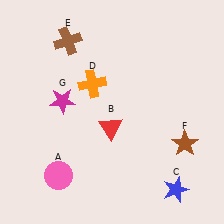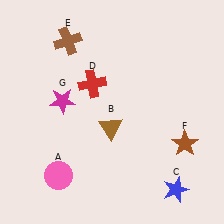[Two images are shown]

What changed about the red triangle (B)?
In Image 1, B is red. In Image 2, it changed to brown.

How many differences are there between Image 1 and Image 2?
There are 2 differences between the two images.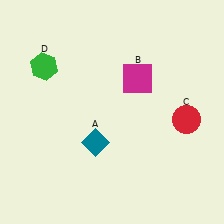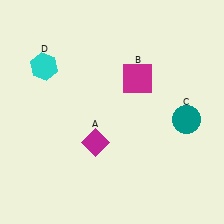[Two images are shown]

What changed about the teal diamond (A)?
In Image 1, A is teal. In Image 2, it changed to magenta.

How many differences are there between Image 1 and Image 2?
There are 3 differences between the two images.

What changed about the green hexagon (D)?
In Image 1, D is green. In Image 2, it changed to cyan.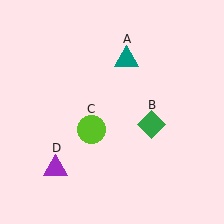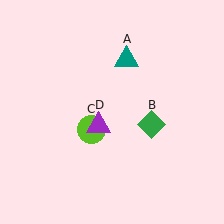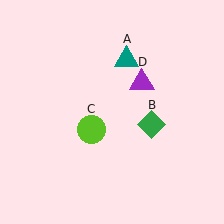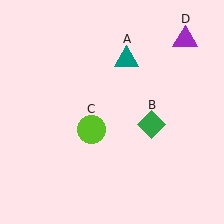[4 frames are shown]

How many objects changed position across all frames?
1 object changed position: purple triangle (object D).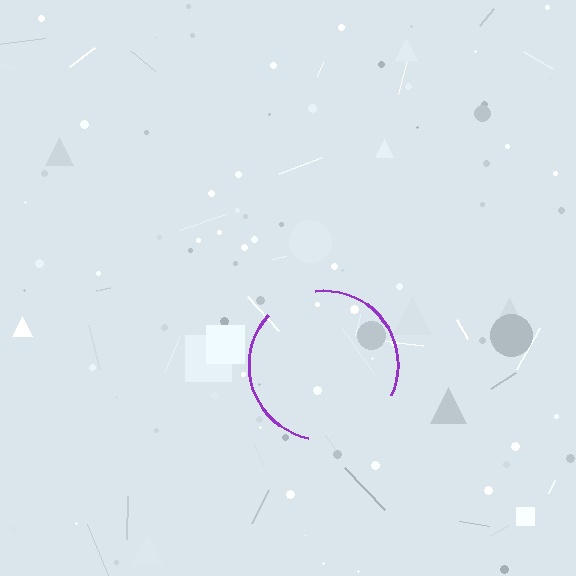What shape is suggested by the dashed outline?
The dashed outline suggests a circle.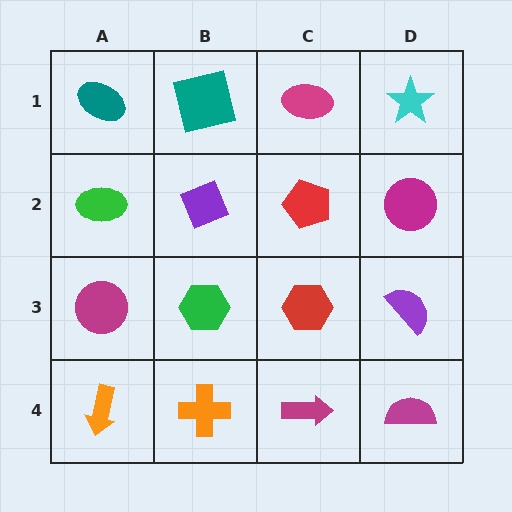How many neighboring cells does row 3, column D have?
3.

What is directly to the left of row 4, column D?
A magenta arrow.